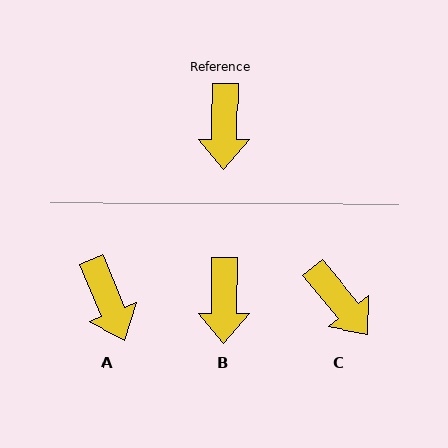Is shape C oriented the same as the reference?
No, it is off by about 40 degrees.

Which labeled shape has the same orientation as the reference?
B.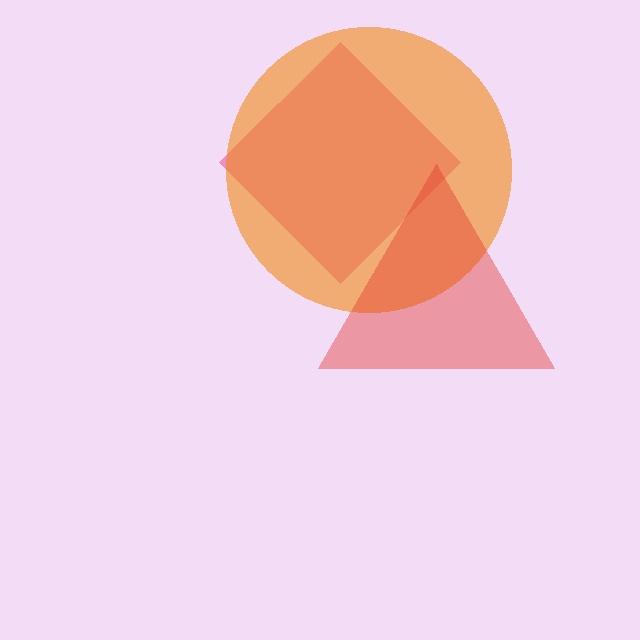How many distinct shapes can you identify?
There are 3 distinct shapes: a pink diamond, an orange circle, a red triangle.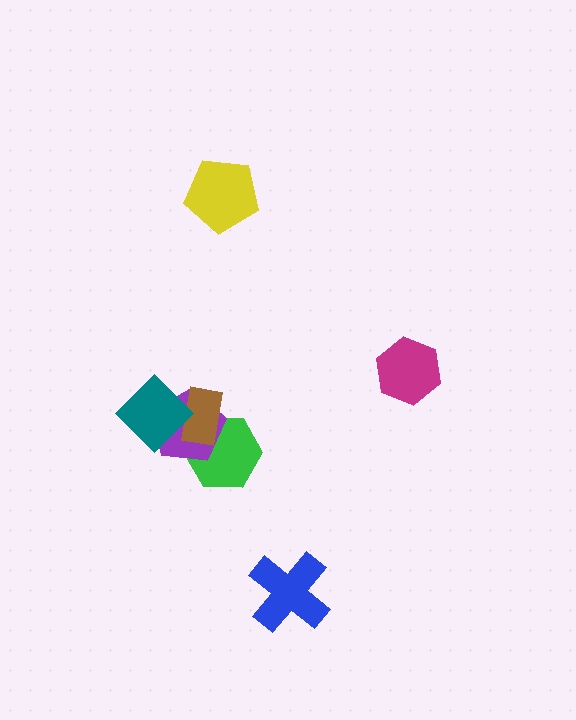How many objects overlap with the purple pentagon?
3 objects overlap with the purple pentagon.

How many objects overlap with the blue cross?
0 objects overlap with the blue cross.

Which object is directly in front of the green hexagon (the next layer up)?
The purple pentagon is directly in front of the green hexagon.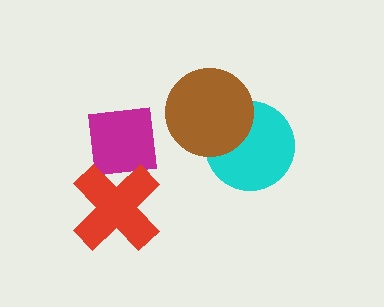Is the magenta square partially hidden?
Yes, it is partially covered by another shape.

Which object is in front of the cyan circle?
The brown circle is in front of the cyan circle.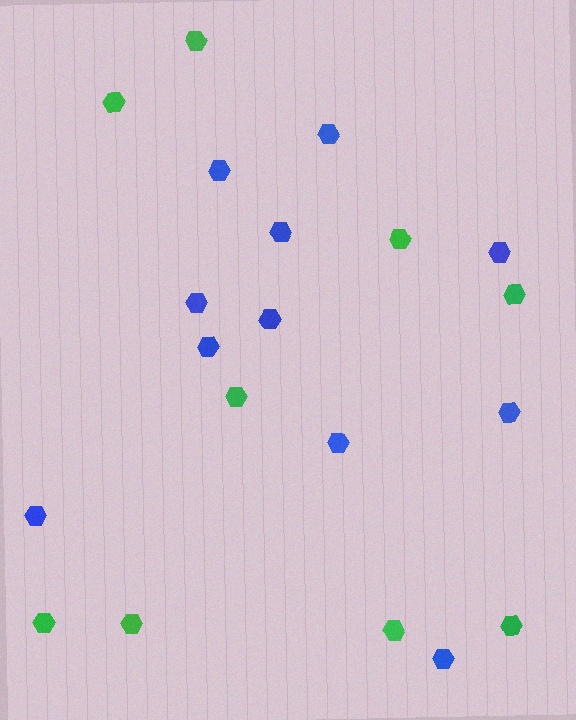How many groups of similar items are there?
There are 2 groups: one group of blue hexagons (11) and one group of green hexagons (9).